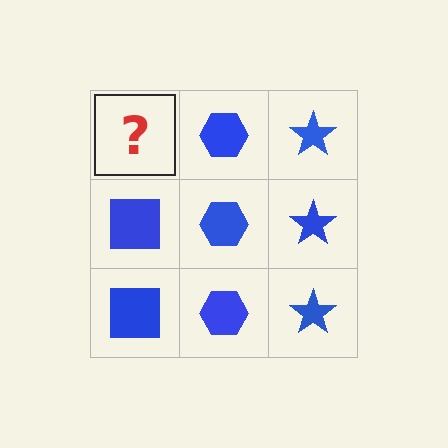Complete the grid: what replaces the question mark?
The question mark should be replaced with a blue square.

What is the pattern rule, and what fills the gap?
The rule is that each column has a consistent shape. The gap should be filled with a blue square.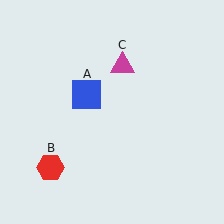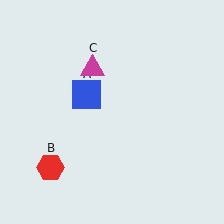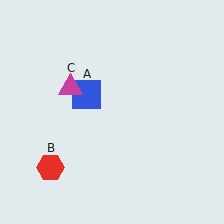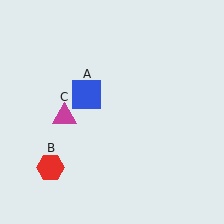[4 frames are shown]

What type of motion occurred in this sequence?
The magenta triangle (object C) rotated counterclockwise around the center of the scene.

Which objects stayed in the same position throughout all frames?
Blue square (object A) and red hexagon (object B) remained stationary.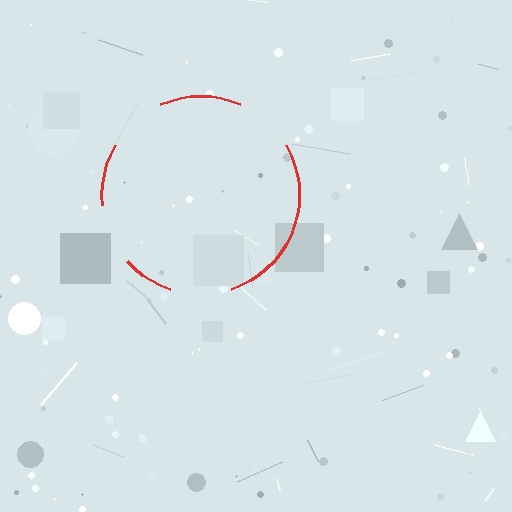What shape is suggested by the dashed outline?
The dashed outline suggests a circle.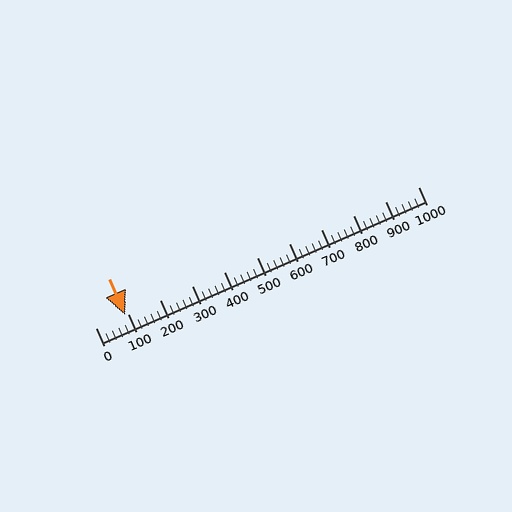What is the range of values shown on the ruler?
The ruler shows values from 0 to 1000.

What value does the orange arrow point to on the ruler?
The orange arrow points to approximately 94.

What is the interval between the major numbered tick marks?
The major tick marks are spaced 100 units apart.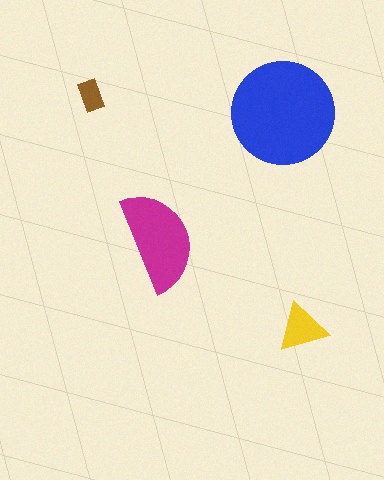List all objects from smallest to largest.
The brown rectangle, the yellow triangle, the magenta semicircle, the blue circle.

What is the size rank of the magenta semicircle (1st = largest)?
2nd.